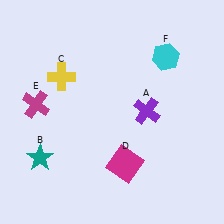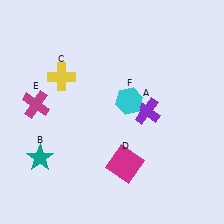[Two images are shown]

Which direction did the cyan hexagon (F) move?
The cyan hexagon (F) moved down.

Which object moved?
The cyan hexagon (F) moved down.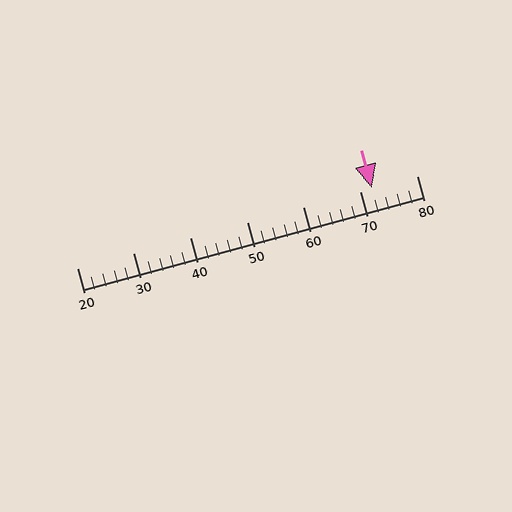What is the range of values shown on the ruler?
The ruler shows values from 20 to 80.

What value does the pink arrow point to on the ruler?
The pink arrow points to approximately 72.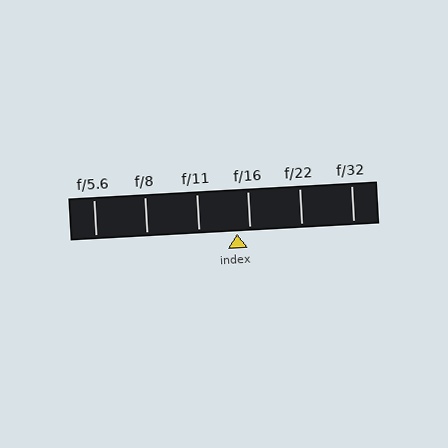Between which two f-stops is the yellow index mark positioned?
The index mark is between f/11 and f/16.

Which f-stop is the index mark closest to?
The index mark is closest to f/16.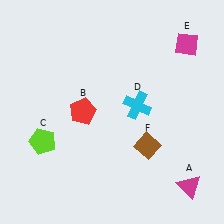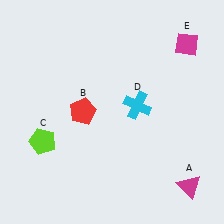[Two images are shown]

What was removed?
The brown diamond (F) was removed in Image 2.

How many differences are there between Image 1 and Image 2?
There is 1 difference between the two images.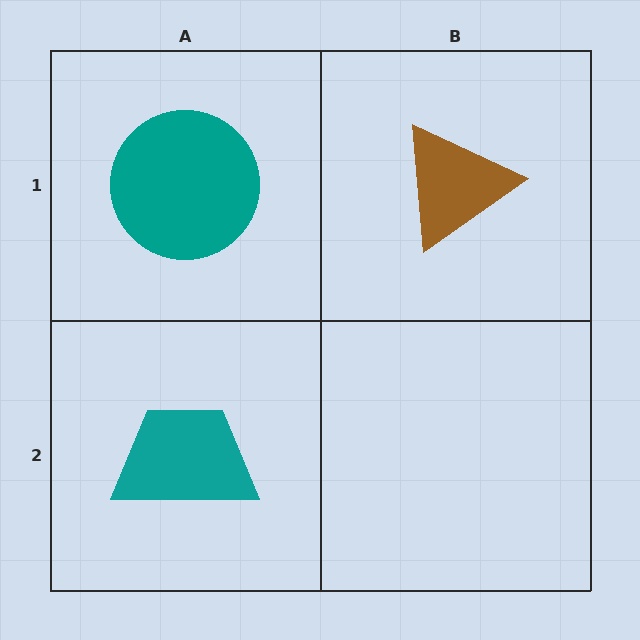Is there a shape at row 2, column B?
No, that cell is empty.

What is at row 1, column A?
A teal circle.